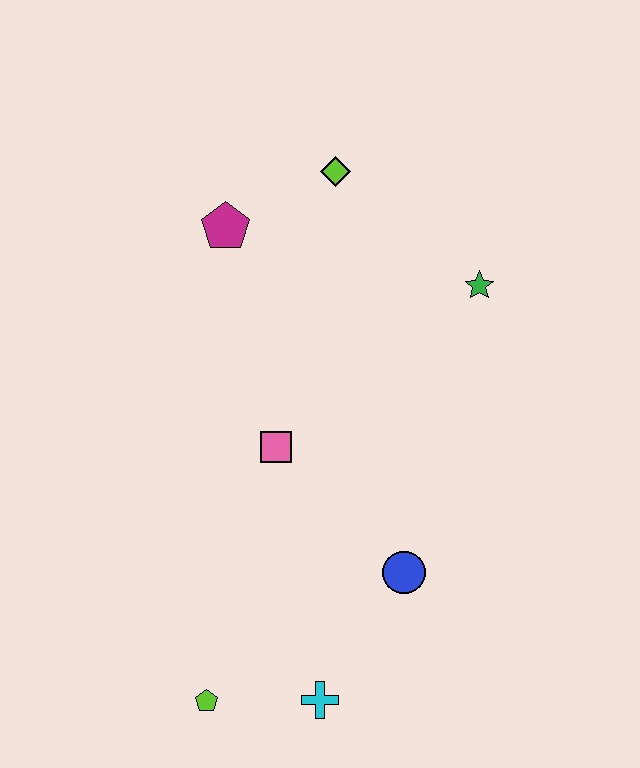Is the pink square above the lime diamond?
No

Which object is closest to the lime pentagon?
The cyan cross is closest to the lime pentagon.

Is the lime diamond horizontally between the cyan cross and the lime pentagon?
No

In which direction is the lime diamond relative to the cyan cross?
The lime diamond is above the cyan cross.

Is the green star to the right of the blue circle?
Yes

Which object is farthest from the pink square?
The lime diamond is farthest from the pink square.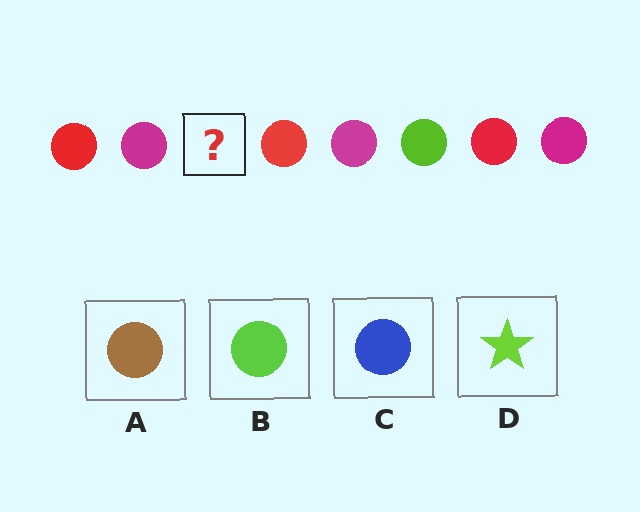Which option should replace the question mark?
Option B.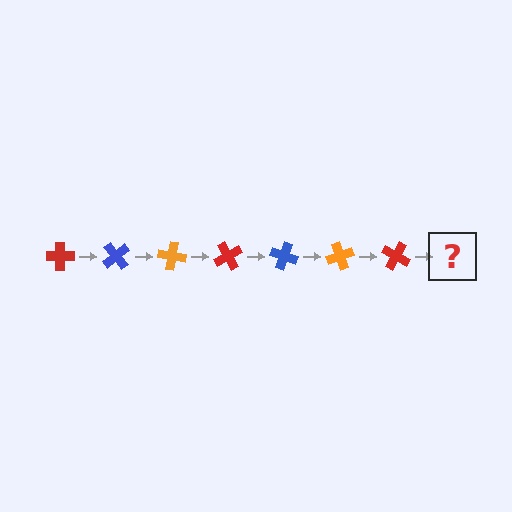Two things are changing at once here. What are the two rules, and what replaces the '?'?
The two rules are that it rotates 50 degrees each step and the color cycles through red, blue, and orange. The '?' should be a blue cross, rotated 350 degrees from the start.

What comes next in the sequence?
The next element should be a blue cross, rotated 350 degrees from the start.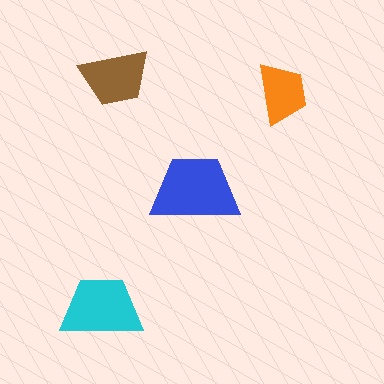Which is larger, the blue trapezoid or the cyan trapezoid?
The blue one.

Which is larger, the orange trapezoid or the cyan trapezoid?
The cyan one.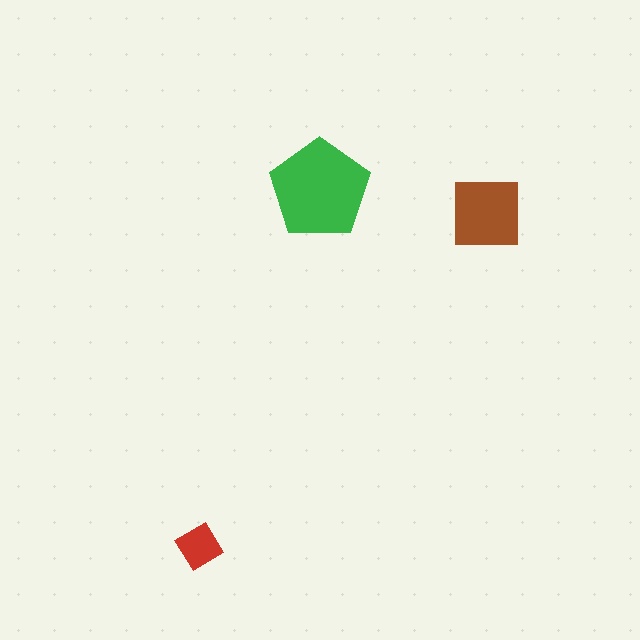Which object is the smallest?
The red diamond.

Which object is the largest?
The green pentagon.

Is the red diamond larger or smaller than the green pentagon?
Smaller.